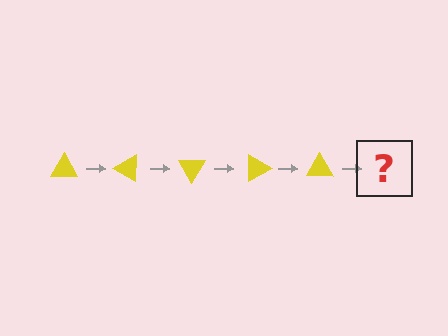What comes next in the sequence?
The next element should be a yellow triangle rotated 150 degrees.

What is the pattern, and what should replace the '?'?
The pattern is that the triangle rotates 30 degrees each step. The '?' should be a yellow triangle rotated 150 degrees.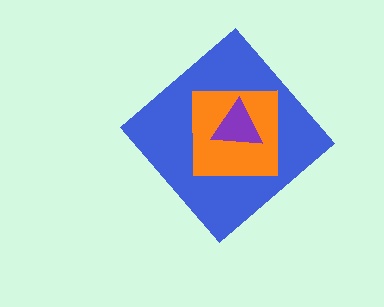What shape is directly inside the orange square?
The purple triangle.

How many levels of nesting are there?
3.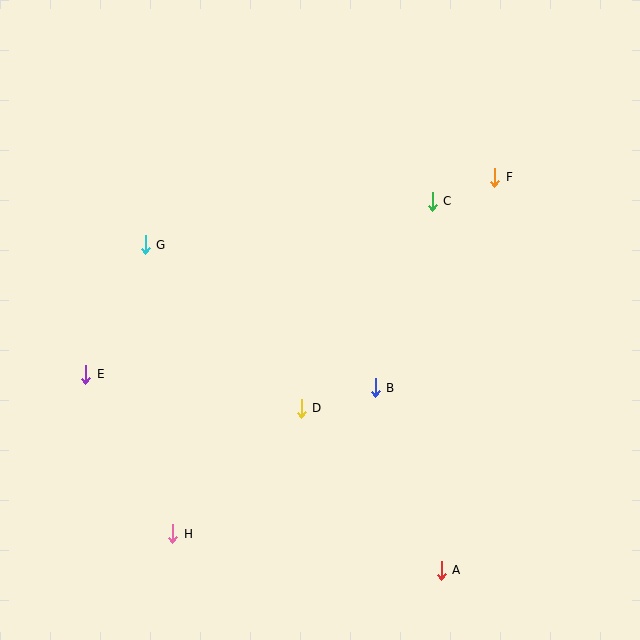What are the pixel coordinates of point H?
Point H is at (173, 534).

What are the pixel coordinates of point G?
Point G is at (145, 245).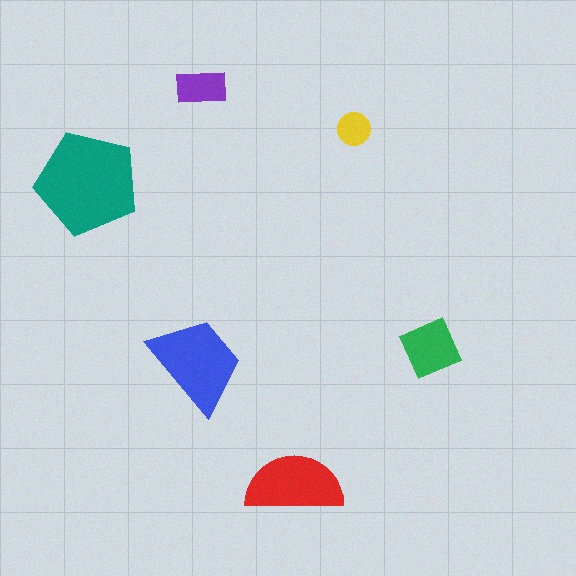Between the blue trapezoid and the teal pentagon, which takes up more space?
The teal pentagon.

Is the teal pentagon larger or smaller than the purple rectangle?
Larger.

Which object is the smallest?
The yellow circle.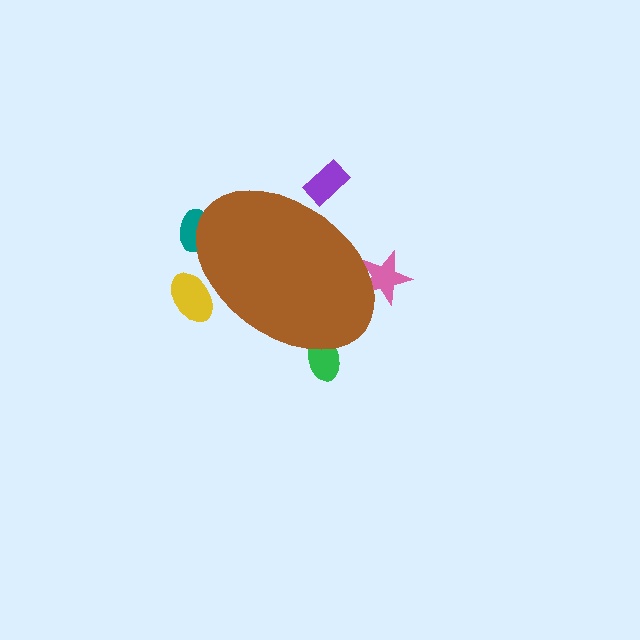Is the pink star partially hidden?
Yes, the pink star is partially hidden behind the brown ellipse.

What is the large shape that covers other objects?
A brown ellipse.